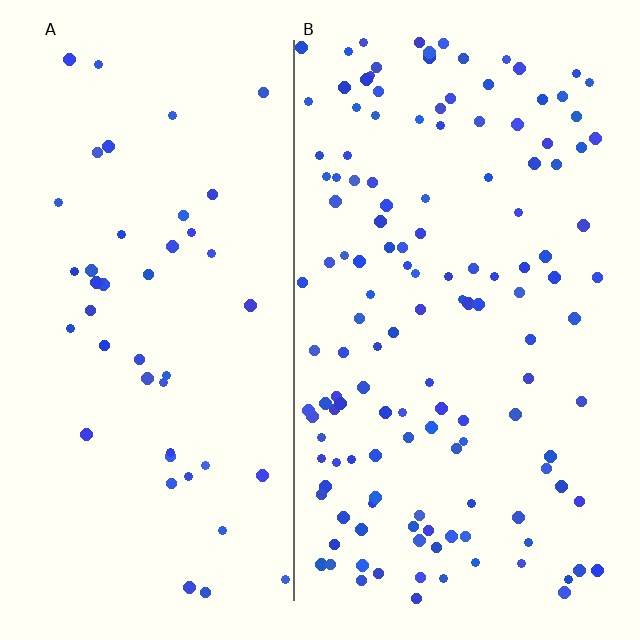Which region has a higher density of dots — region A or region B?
B (the right).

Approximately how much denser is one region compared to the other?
Approximately 3.0× — region B over region A.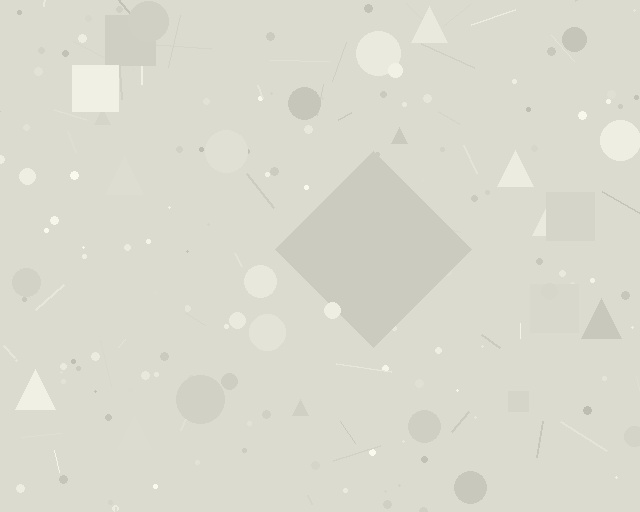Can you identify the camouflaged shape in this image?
The camouflaged shape is a diamond.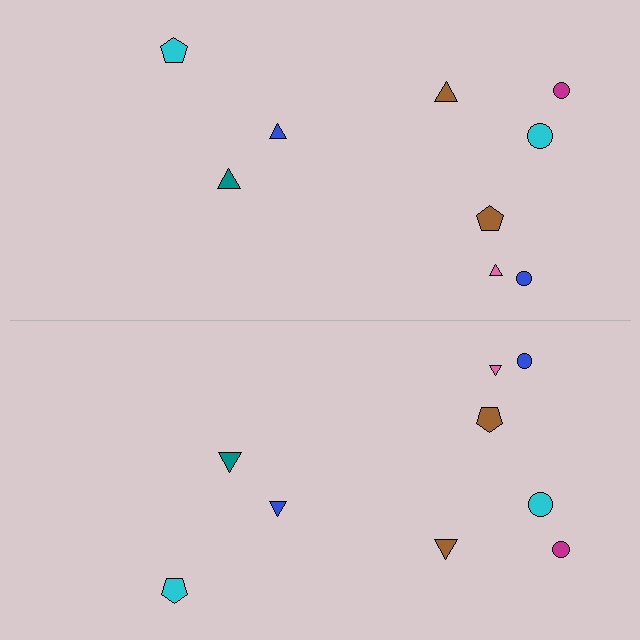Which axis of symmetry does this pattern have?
The pattern has a horizontal axis of symmetry running through the center of the image.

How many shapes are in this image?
There are 18 shapes in this image.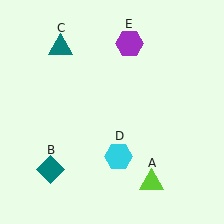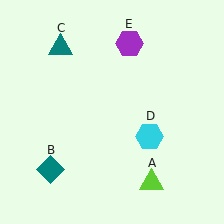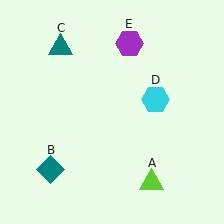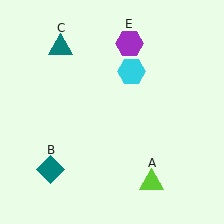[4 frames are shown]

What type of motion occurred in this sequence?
The cyan hexagon (object D) rotated counterclockwise around the center of the scene.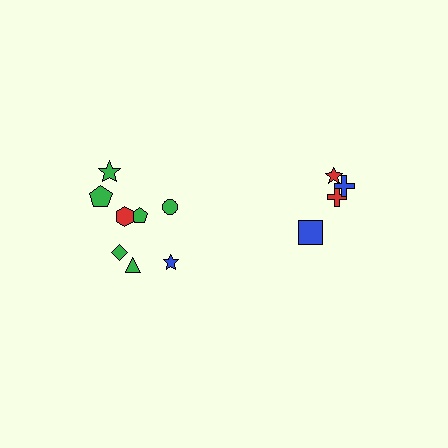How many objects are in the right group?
There are 4 objects.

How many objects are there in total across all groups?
There are 12 objects.